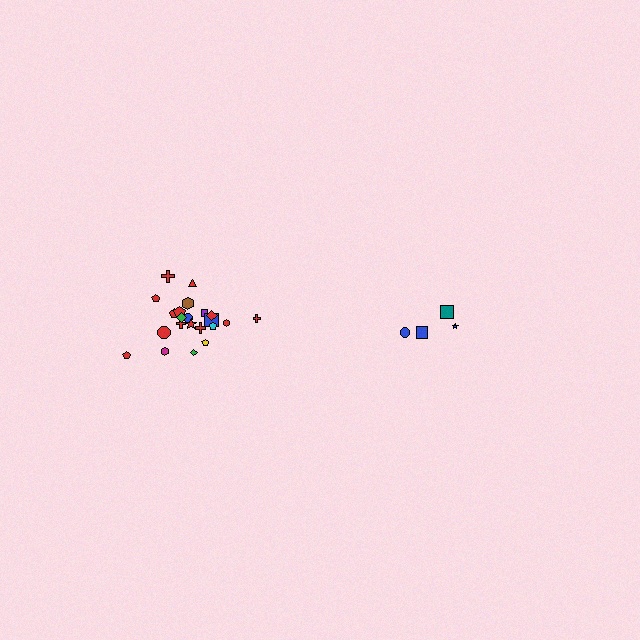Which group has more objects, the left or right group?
The left group.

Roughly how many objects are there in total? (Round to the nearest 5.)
Roughly 25 objects in total.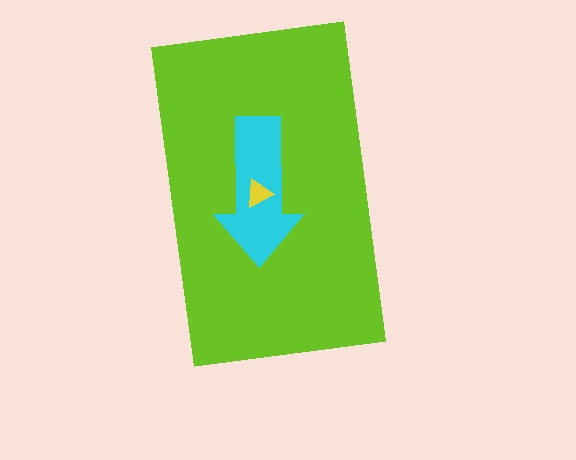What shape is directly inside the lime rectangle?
The cyan arrow.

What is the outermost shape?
The lime rectangle.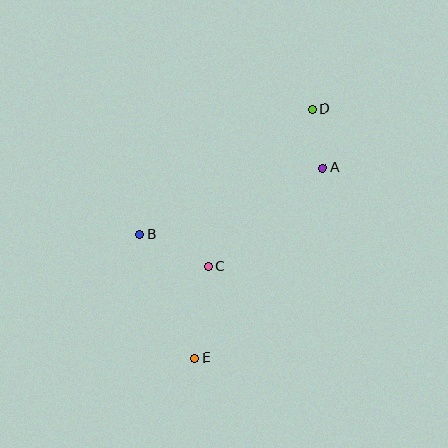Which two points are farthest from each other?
Points D and E are farthest from each other.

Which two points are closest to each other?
Points A and D are closest to each other.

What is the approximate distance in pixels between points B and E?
The distance between B and E is approximately 135 pixels.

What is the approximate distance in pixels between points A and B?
The distance between A and B is approximately 194 pixels.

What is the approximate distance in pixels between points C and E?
The distance between C and E is approximately 92 pixels.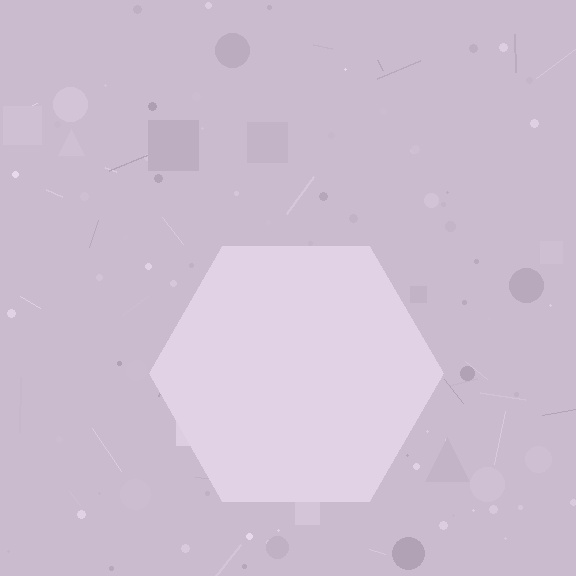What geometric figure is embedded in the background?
A hexagon is embedded in the background.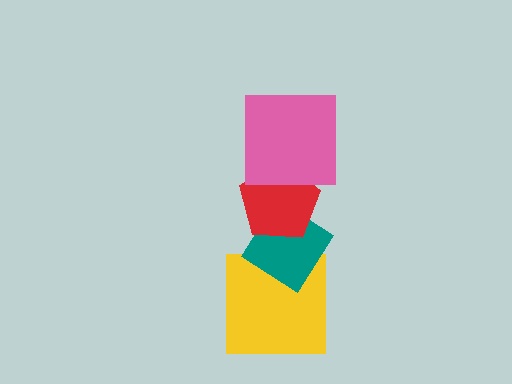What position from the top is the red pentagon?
The red pentagon is 2nd from the top.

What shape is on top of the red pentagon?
The pink square is on top of the red pentagon.